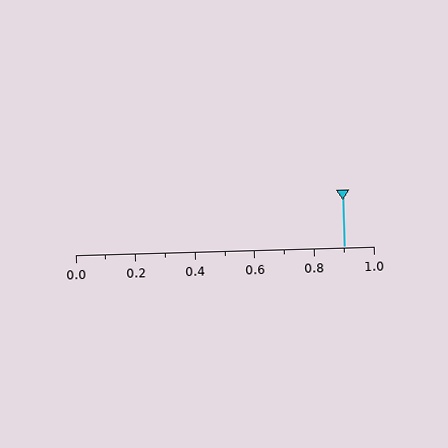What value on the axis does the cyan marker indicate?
The marker indicates approximately 0.9.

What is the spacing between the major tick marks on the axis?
The major ticks are spaced 0.2 apart.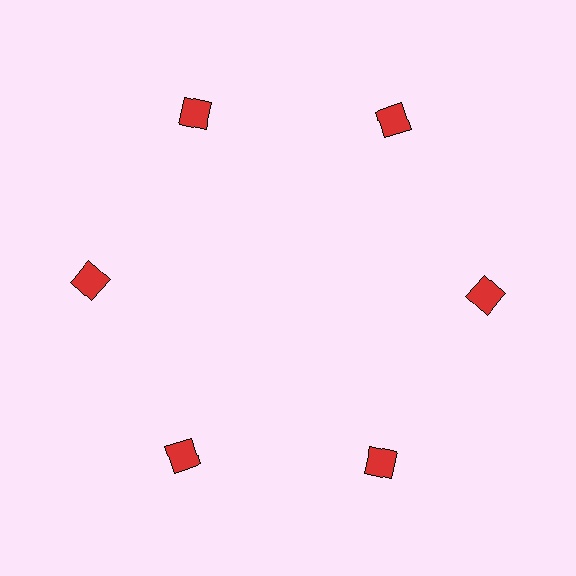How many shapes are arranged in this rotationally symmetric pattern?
There are 6 shapes, arranged in 6 groups of 1.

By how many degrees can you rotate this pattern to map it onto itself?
The pattern maps onto itself every 60 degrees of rotation.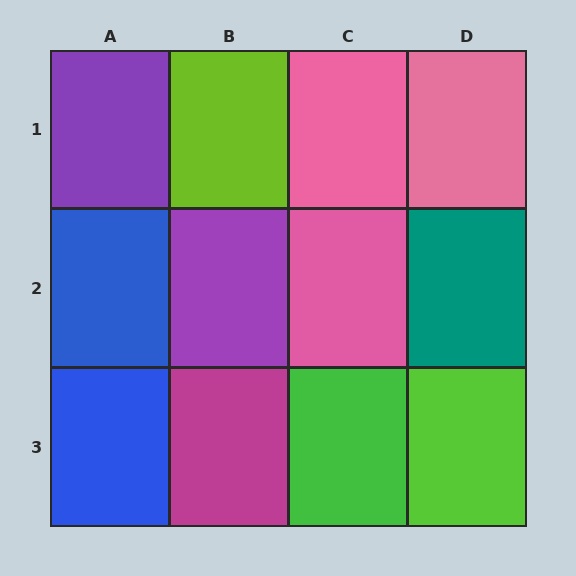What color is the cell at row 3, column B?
Magenta.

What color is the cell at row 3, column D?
Lime.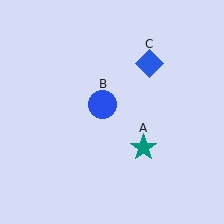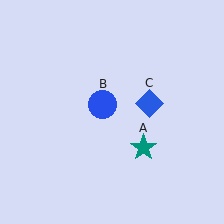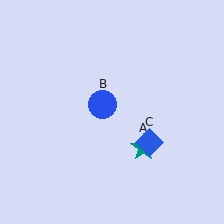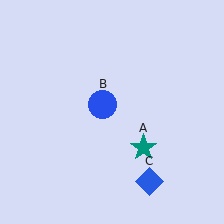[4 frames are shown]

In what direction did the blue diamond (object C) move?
The blue diamond (object C) moved down.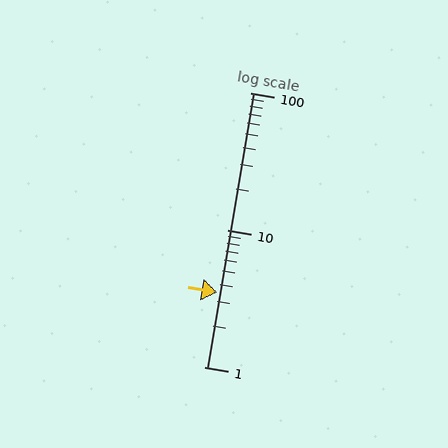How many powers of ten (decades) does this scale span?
The scale spans 2 decades, from 1 to 100.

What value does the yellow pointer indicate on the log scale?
The pointer indicates approximately 3.5.